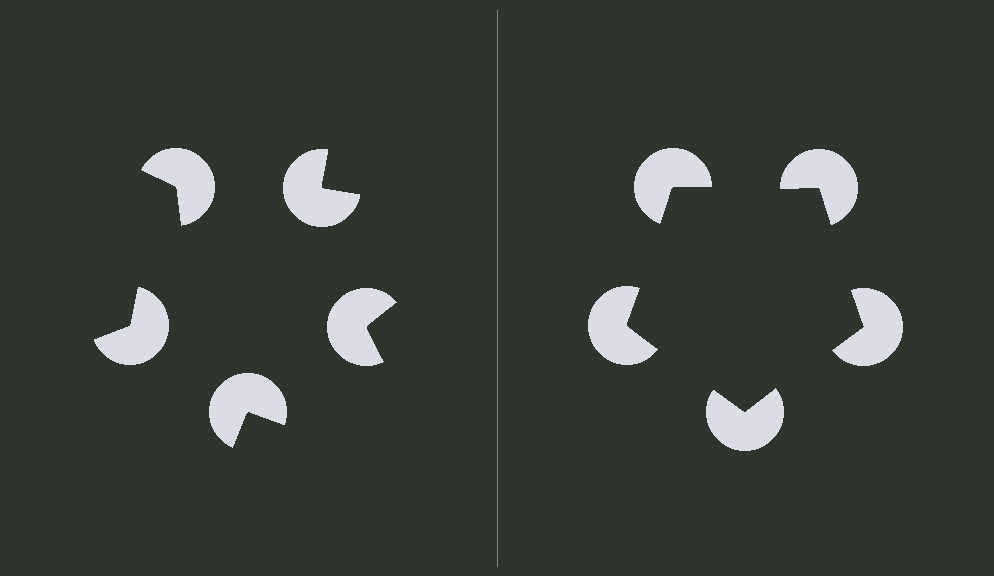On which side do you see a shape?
An illusory pentagon appears on the right side. On the left side the wedge cuts are rotated, so no coherent shape forms.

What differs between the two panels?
The pac-man discs are positioned identically on both sides; only the wedge orientations differ. On the right they align to a pentagon; on the left they are misaligned.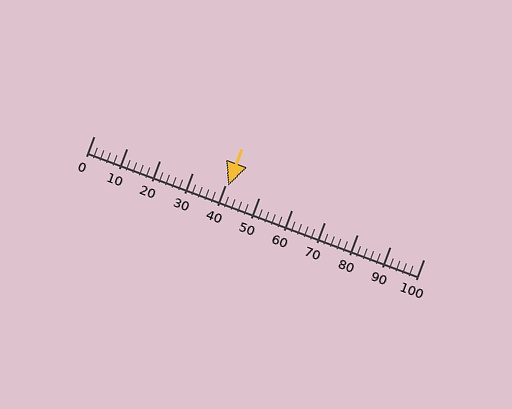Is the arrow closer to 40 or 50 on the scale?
The arrow is closer to 40.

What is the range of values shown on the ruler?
The ruler shows values from 0 to 100.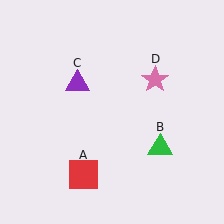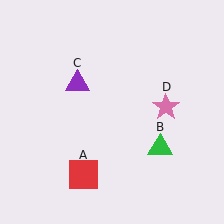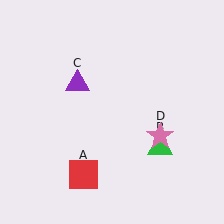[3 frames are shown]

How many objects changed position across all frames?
1 object changed position: pink star (object D).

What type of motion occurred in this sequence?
The pink star (object D) rotated clockwise around the center of the scene.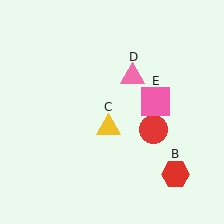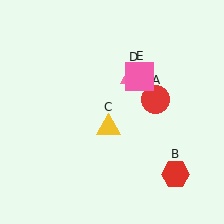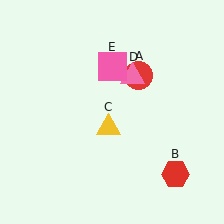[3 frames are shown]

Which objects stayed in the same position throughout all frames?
Red hexagon (object B) and yellow triangle (object C) and pink triangle (object D) remained stationary.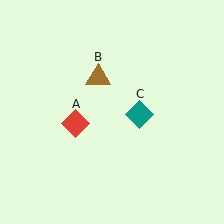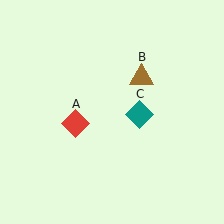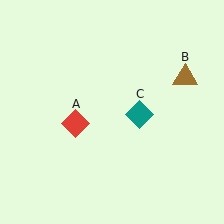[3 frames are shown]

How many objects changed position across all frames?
1 object changed position: brown triangle (object B).